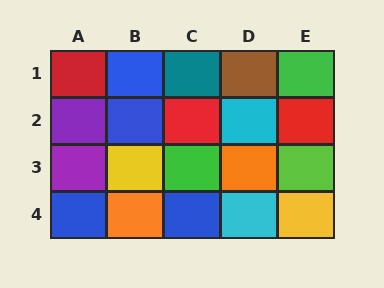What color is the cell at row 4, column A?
Blue.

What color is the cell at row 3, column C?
Green.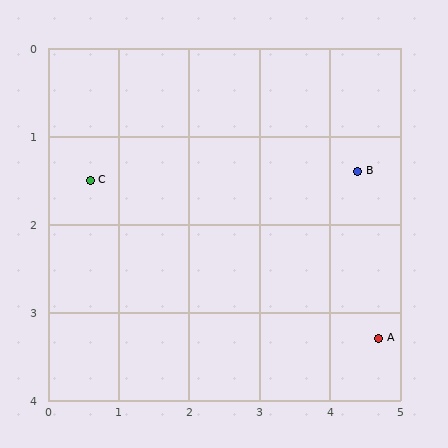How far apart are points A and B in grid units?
Points A and B are about 1.9 grid units apart.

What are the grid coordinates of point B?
Point B is at approximately (4.4, 1.4).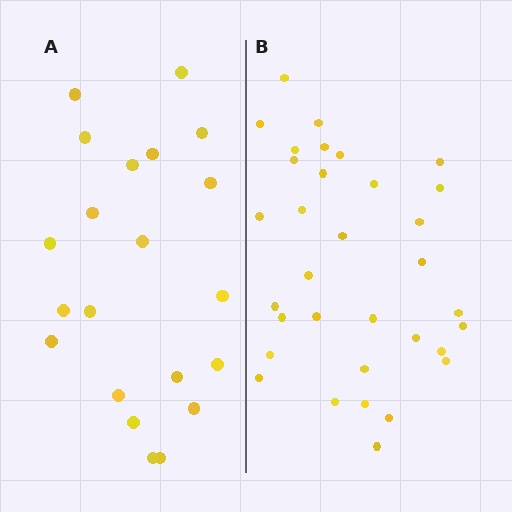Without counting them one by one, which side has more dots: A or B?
Region B (the right region) has more dots.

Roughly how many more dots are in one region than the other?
Region B has roughly 12 or so more dots than region A.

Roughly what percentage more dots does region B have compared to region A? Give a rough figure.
About 55% more.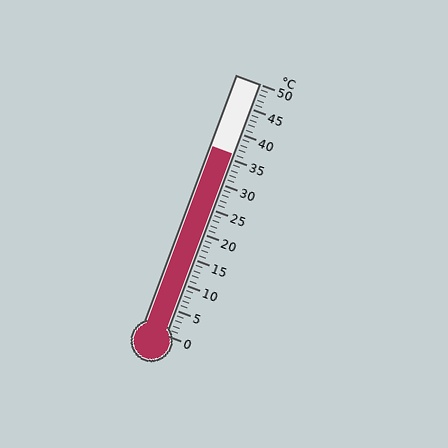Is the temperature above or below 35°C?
The temperature is above 35°C.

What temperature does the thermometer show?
The thermometer shows approximately 36°C.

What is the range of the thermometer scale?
The thermometer scale ranges from 0°C to 50°C.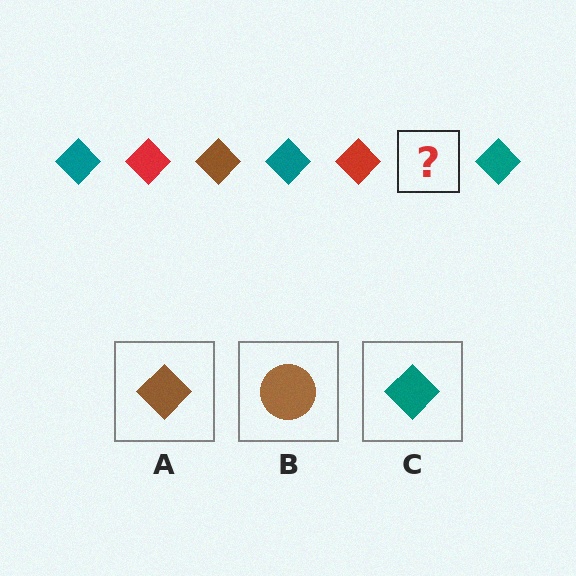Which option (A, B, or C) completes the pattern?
A.